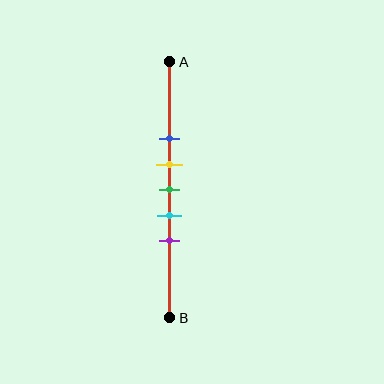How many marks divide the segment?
There are 5 marks dividing the segment.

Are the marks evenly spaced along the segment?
Yes, the marks are approximately evenly spaced.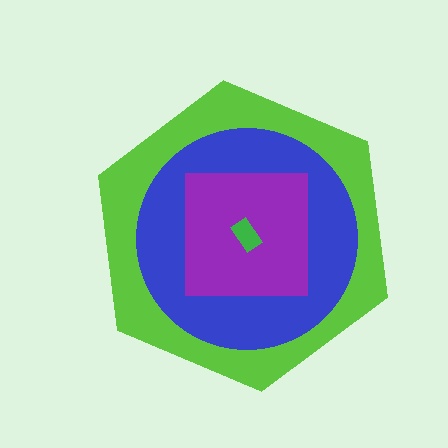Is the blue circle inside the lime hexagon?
Yes.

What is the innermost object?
The green rectangle.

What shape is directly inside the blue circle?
The purple square.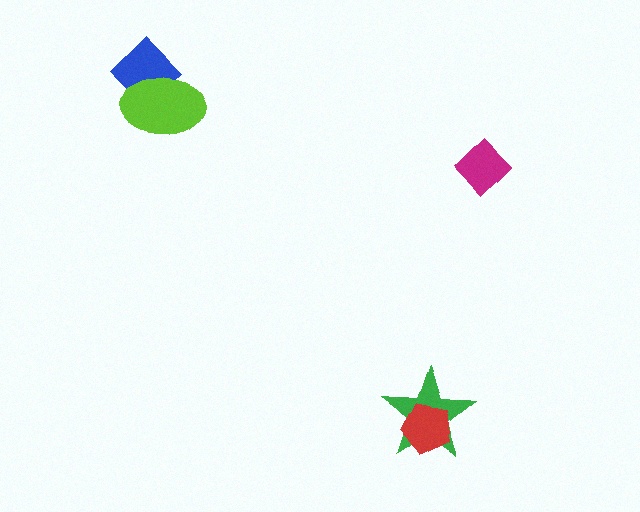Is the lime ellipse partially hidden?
No, no other shape covers it.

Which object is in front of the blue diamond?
The lime ellipse is in front of the blue diamond.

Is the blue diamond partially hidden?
Yes, it is partially covered by another shape.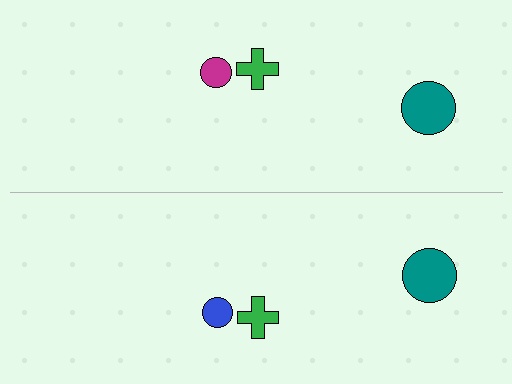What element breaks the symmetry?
The blue circle on the bottom side breaks the symmetry — its mirror counterpart is magenta.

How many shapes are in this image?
There are 6 shapes in this image.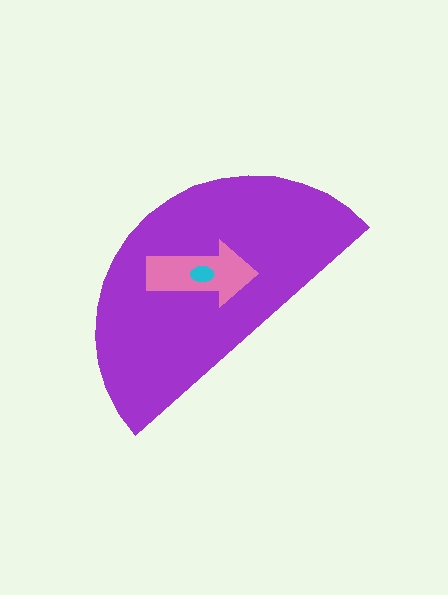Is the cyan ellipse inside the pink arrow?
Yes.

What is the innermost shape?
The cyan ellipse.